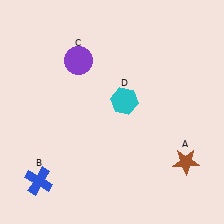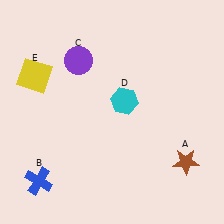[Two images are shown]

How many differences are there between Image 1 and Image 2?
There is 1 difference between the two images.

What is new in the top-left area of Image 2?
A yellow square (E) was added in the top-left area of Image 2.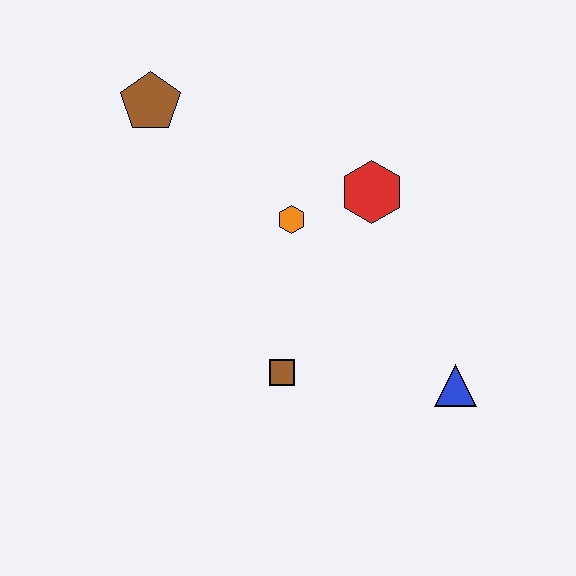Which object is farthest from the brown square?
The brown pentagon is farthest from the brown square.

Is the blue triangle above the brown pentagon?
No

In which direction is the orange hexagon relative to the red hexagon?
The orange hexagon is to the left of the red hexagon.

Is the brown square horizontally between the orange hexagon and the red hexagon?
No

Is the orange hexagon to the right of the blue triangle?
No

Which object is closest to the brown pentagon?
The orange hexagon is closest to the brown pentagon.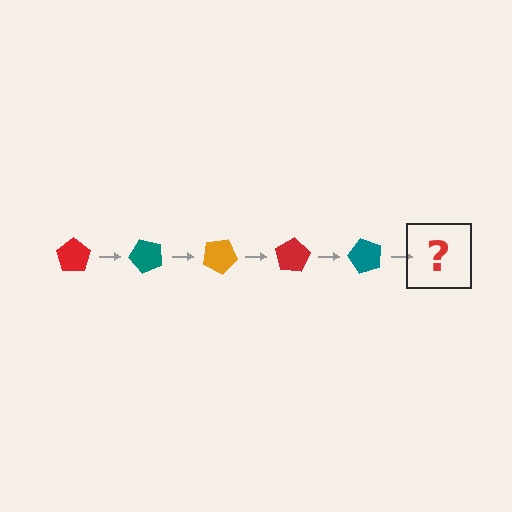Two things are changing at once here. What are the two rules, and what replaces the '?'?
The two rules are that it rotates 50 degrees each step and the color cycles through red, teal, and orange. The '?' should be an orange pentagon, rotated 250 degrees from the start.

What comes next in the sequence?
The next element should be an orange pentagon, rotated 250 degrees from the start.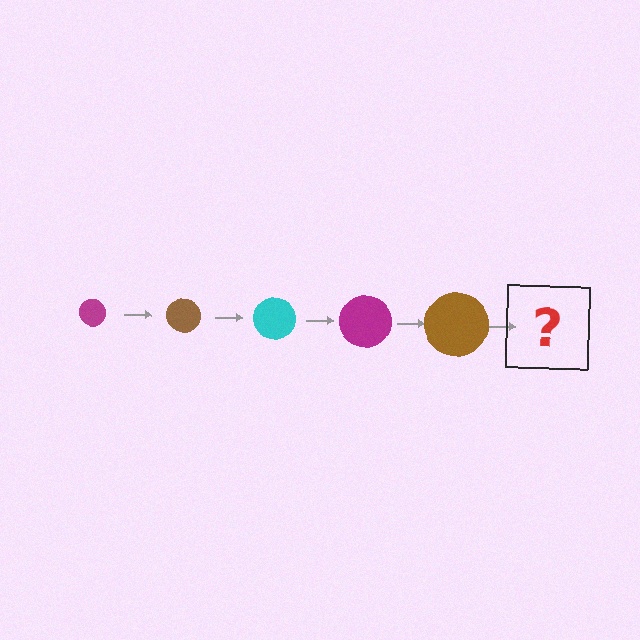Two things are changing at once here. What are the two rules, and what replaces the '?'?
The two rules are that the circle grows larger each step and the color cycles through magenta, brown, and cyan. The '?' should be a cyan circle, larger than the previous one.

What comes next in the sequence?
The next element should be a cyan circle, larger than the previous one.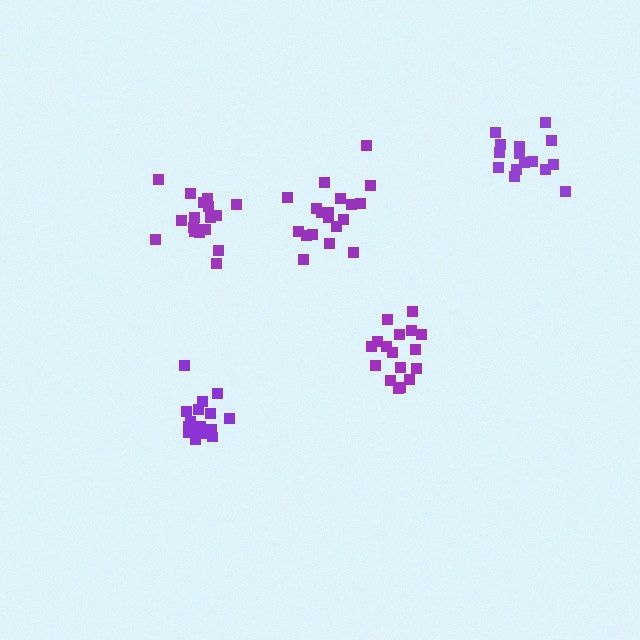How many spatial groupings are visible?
There are 5 spatial groupings.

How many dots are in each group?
Group 1: 19 dots, Group 2: 17 dots, Group 3: 18 dots, Group 4: 17 dots, Group 5: 15 dots (86 total).